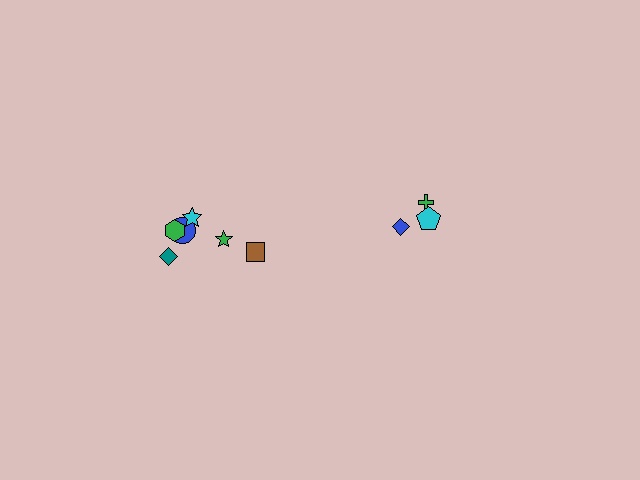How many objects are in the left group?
There are 6 objects.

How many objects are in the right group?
There are 3 objects.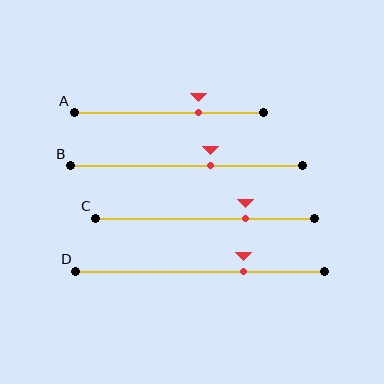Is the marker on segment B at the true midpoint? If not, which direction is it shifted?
No, the marker on segment B is shifted to the right by about 10% of the segment length.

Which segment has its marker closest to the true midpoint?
Segment B has its marker closest to the true midpoint.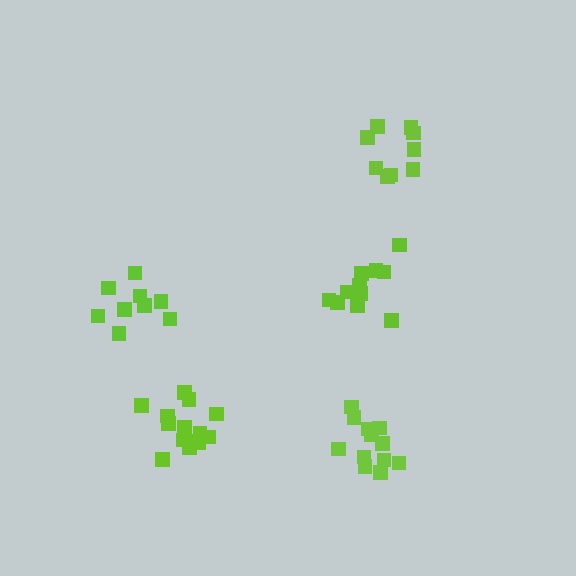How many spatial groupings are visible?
There are 5 spatial groupings.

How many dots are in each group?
Group 1: 12 dots, Group 2: 11 dots, Group 3: 14 dots, Group 4: 9 dots, Group 5: 10 dots (56 total).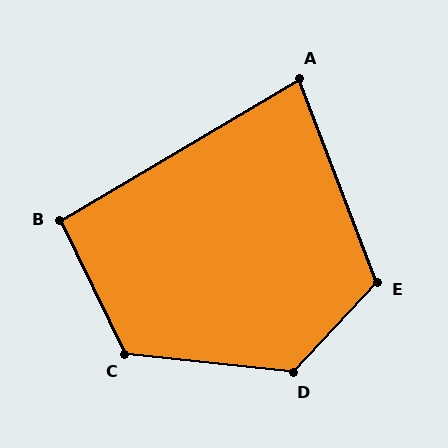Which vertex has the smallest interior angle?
A, at approximately 80 degrees.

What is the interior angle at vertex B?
Approximately 95 degrees (approximately right).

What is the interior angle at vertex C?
Approximately 122 degrees (obtuse).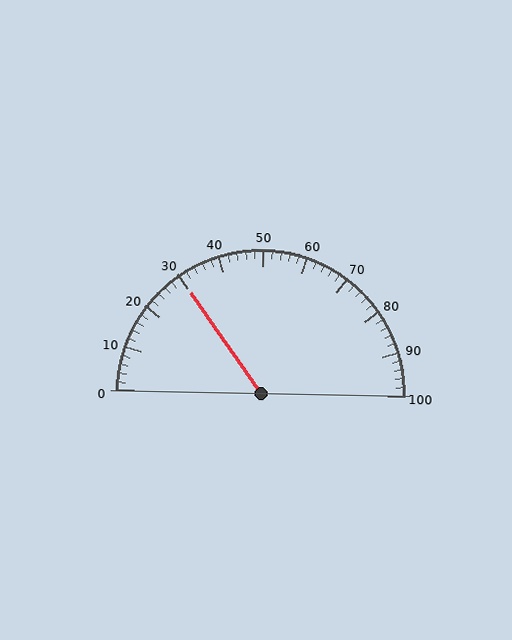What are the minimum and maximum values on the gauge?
The gauge ranges from 0 to 100.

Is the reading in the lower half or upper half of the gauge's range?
The reading is in the lower half of the range (0 to 100).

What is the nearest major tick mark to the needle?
The nearest major tick mark is 30.